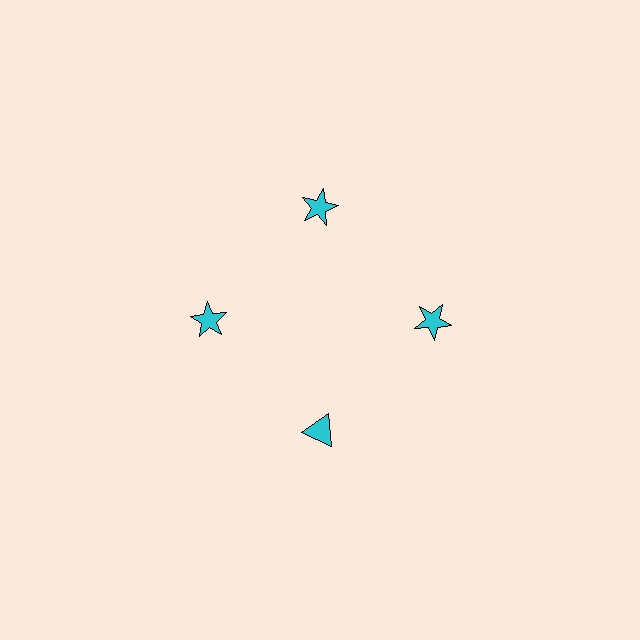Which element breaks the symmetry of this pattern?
The cyan triangle at roughly the 6 o'clock position breaks the symmetry. All other shapes are cyan stars.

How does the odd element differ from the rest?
It has a different shape: triangle instead of star.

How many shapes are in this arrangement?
There are 4 shapes arranged in a ring pattern.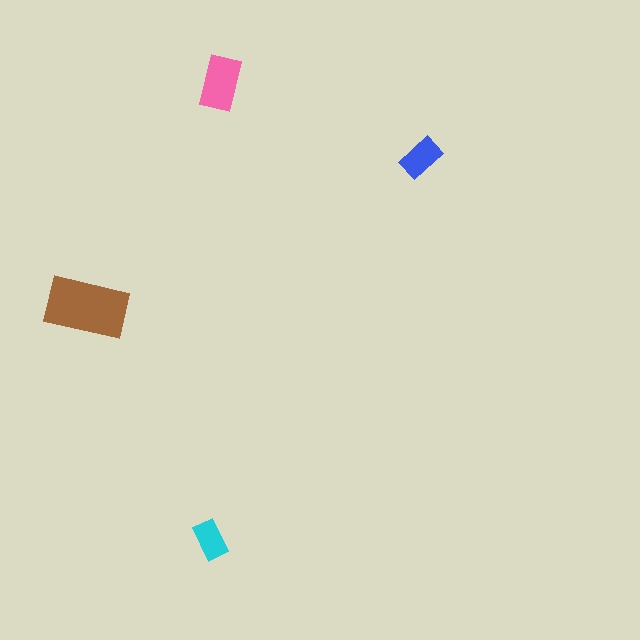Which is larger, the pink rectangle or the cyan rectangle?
The pink one.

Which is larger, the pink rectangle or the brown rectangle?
The brown one.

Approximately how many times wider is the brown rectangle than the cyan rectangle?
About 2 times wider.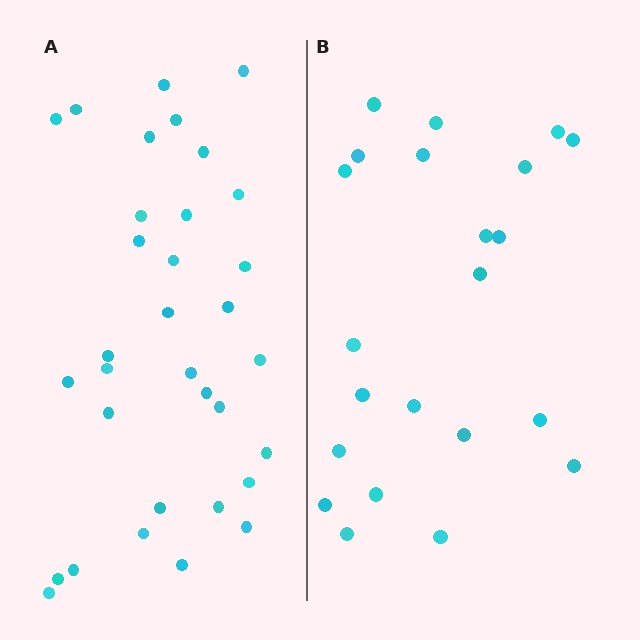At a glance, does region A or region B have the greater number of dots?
Region A (the left region) has more dots.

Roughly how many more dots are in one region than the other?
Region A has roughly 12 or so more dots than region B.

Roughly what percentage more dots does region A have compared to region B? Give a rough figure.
About 50% more.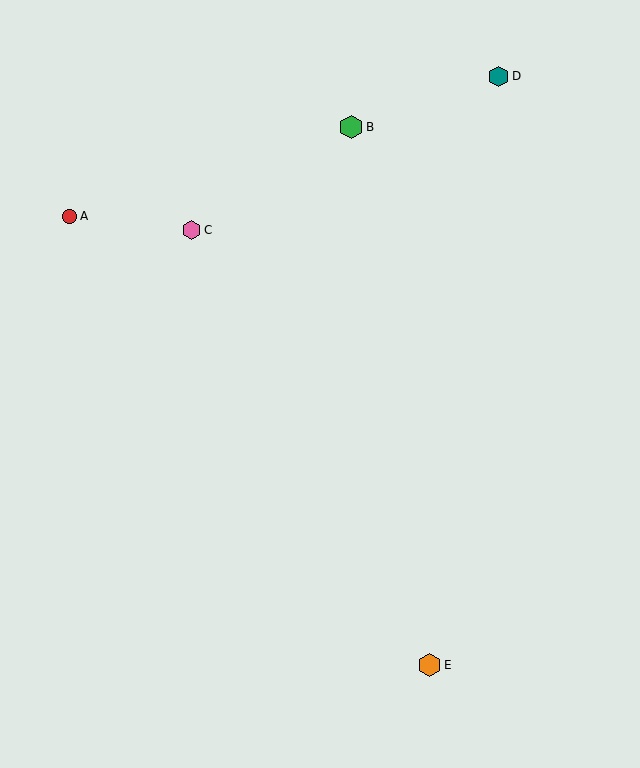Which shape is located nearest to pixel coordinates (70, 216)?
The red circle (labeled A) at (70, 216) is nearest to that location.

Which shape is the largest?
The green hexagon (labeled B) is the largest.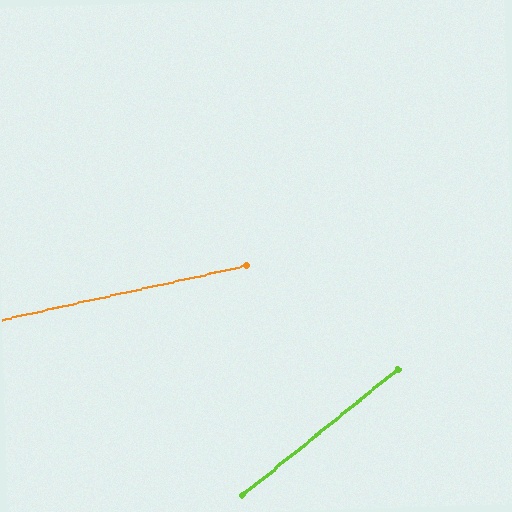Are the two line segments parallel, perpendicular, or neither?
Neither parallel nor perpendicular — they differ by about 27°.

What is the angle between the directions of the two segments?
Approximately 27 degrees.